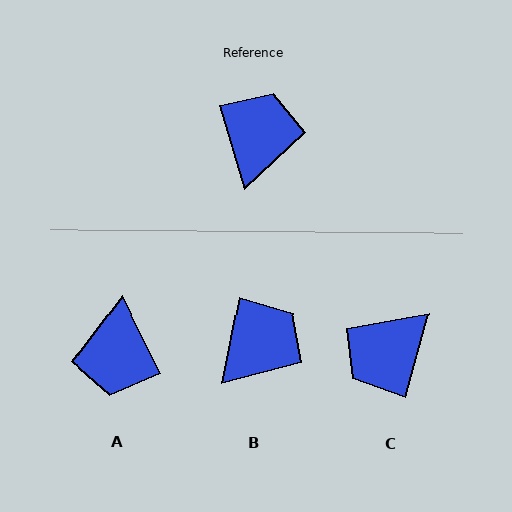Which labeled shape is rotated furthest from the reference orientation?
A, about 170 degrees away.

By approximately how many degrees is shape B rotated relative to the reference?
Approximately 29 degrees clockwise.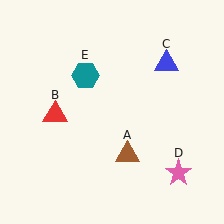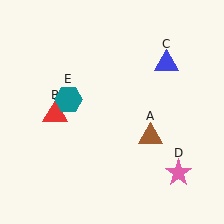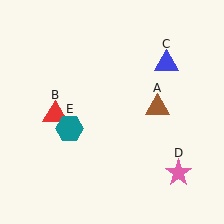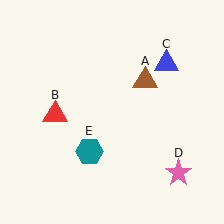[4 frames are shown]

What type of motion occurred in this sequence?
The brown triangle (object A), teal hexagon (object E) rotated counterclockwise around the center of the scene.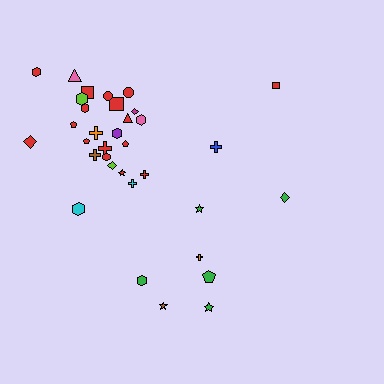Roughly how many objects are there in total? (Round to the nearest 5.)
Roughly 35 objects in total.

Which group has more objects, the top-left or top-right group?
The top-left group.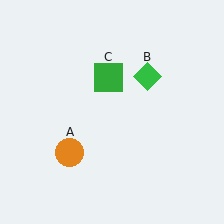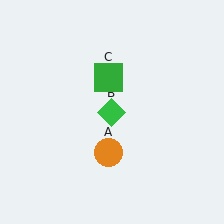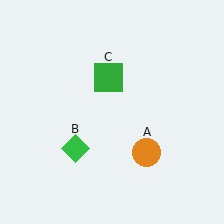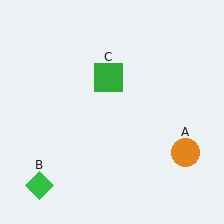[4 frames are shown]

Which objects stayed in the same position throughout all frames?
Green square (object C) remained stationary.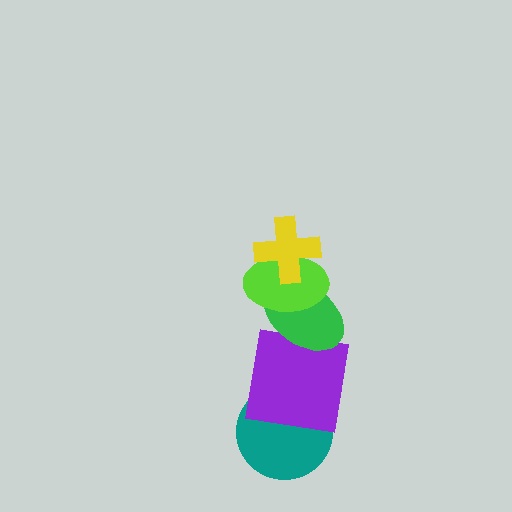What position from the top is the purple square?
The purple square is 4th from the top.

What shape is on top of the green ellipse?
The lime ellipse is on top of the green ellipse.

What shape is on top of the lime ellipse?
The yellow cross is on top of the lime ellipse.